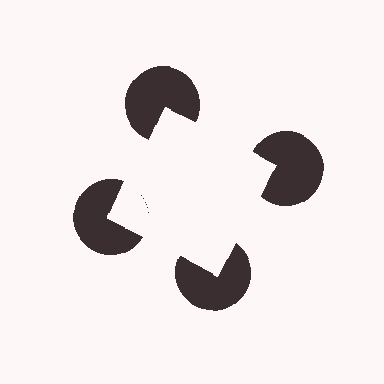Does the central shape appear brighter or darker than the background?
It typically appears slightly brighter than the background, even though no actual brightness change is drawn.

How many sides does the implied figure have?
4 sides.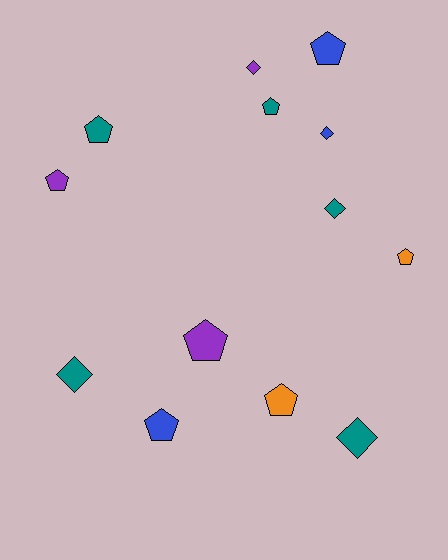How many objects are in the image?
There are 13 objects.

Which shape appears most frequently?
Pentagon, with 8 objects.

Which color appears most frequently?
Teal, with 5 objects.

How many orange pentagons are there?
There are 2 orange pentagons.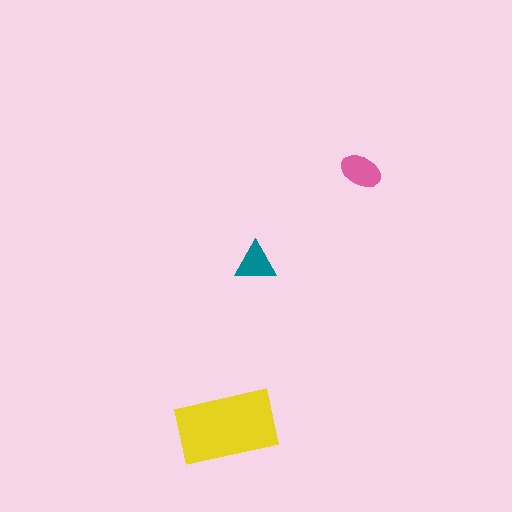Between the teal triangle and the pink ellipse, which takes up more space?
The pink ellipse.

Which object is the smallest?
The teal triangle.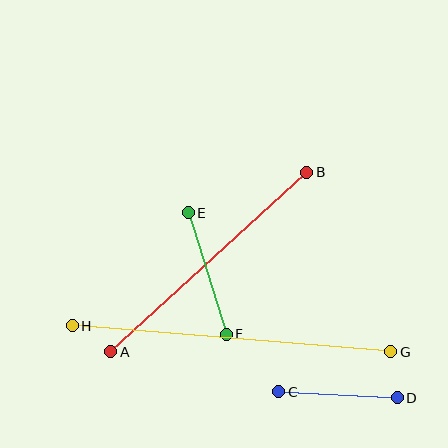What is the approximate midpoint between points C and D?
The midpoint is at approximately (338, 395) pixels.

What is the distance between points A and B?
The distance is approximately 266 pixels.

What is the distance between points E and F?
The distance is approximately 127 pixels.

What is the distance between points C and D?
The distance is approximately 119 pixels.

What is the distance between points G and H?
The distance is approximately 320 pixels.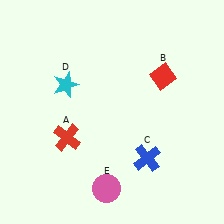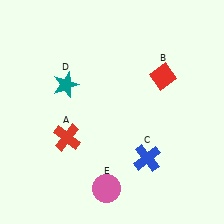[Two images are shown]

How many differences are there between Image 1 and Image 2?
There is 1 difference between the two images.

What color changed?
The star (D) changed from cyan in Image 1 to teal in Image 2.